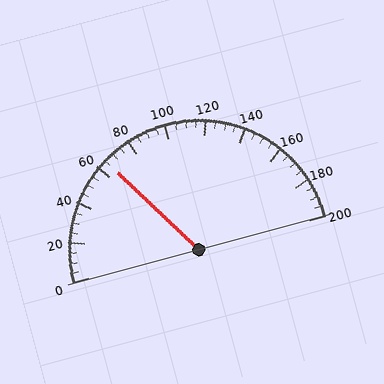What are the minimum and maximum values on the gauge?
The gauge ranges from 0 to 200.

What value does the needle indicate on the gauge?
The needle indicates approximately 65.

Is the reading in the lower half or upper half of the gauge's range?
The reading is in the lower half of the range (0 to 200).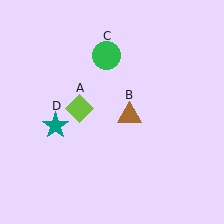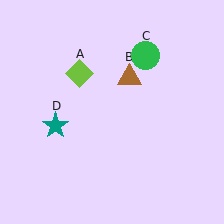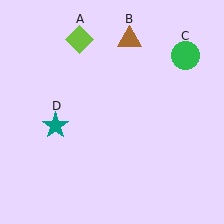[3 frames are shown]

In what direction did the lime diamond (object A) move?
The lime diamond (object A) moved up.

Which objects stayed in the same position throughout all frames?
Teal star (object D) remained stationary.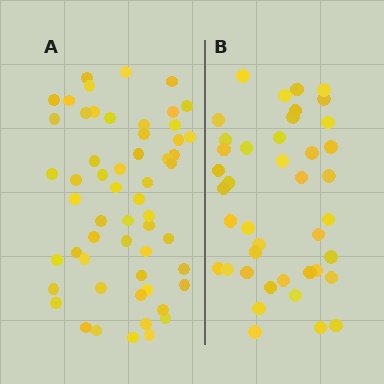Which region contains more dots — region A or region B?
Region A (the left region) has more dots.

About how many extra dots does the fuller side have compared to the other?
Region A has approximately 15 more dots than region B.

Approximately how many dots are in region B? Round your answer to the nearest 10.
About 40 dots. (The exact count is 41, which rounds to 40.)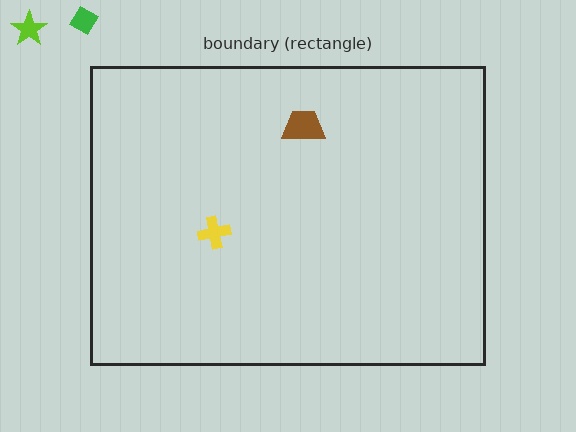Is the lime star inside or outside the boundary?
Outside.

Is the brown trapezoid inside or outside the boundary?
Inside.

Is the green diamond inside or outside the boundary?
Outside.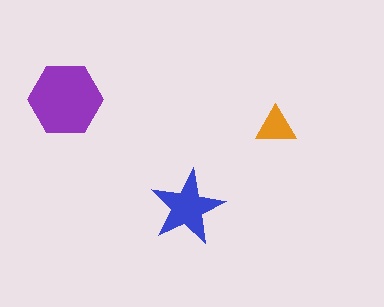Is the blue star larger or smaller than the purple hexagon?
Smaller.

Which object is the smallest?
The orange triangle.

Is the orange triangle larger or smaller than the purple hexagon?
Smaller.